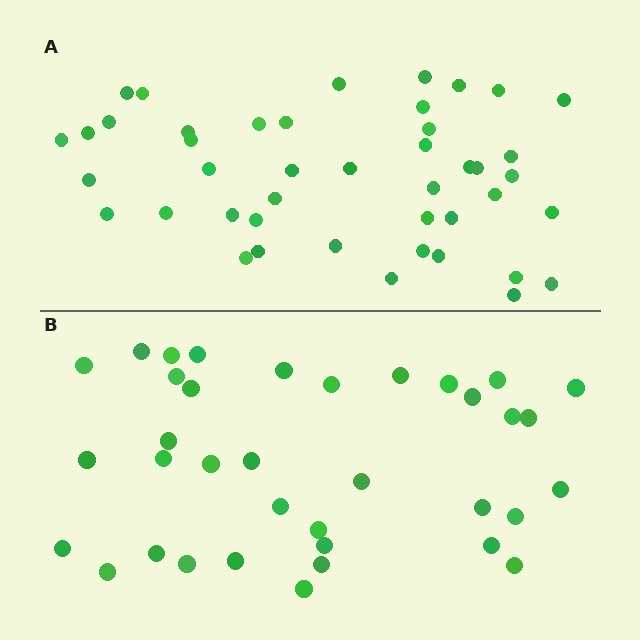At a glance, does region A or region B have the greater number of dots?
Region A (the top region) has more dots.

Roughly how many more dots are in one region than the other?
Region A has roughly 8 or so more dots than region B.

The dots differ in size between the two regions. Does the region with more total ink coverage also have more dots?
No. Region B has more total ink coverage because its dots are larger, but region A actually contains more individual dots. Total area can be misleading — the number of items is what matters here.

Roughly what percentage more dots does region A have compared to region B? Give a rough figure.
About 20% more.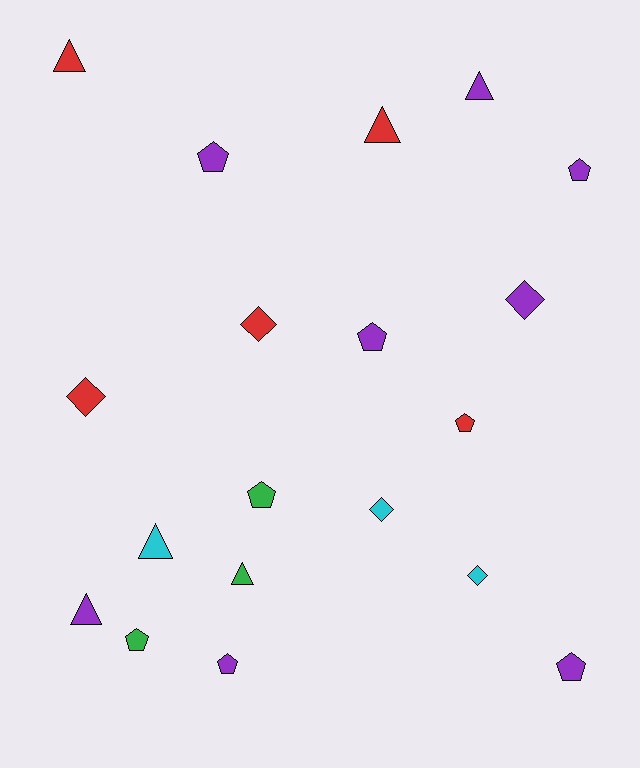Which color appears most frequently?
Purple, with 8 objects.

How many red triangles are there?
There are 2 red triangles.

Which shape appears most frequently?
Pentagon, with 8 objects.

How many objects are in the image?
There are 19 objects.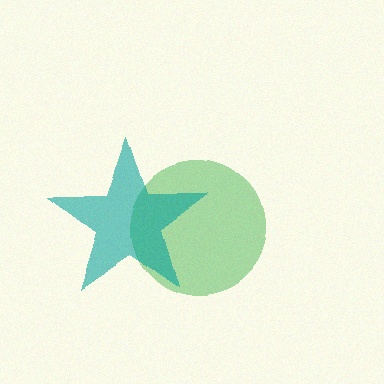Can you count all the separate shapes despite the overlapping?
Yes, there are 2 separate shapes.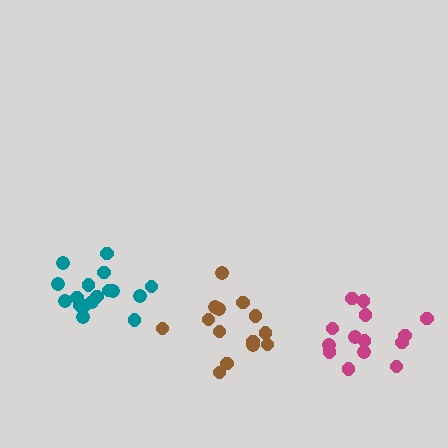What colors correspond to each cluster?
The clusters are colored: brown, magenta, teal.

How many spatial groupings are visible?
There are 3 spatial groupings.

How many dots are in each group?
Group 1: 14 dots, Group 2: 14 dots, Group 3: 18 dots (46 total).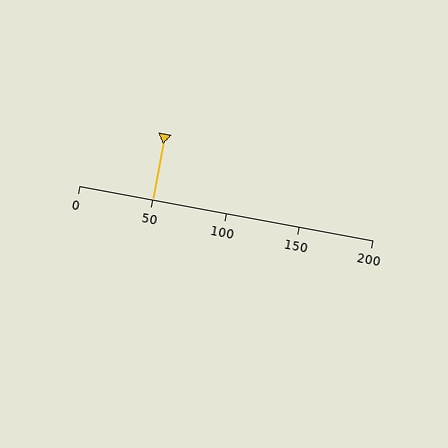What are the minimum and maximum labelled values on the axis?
The axis runs from 0 to 200.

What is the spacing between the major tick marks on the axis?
The major ticks are spaced 50 apart.